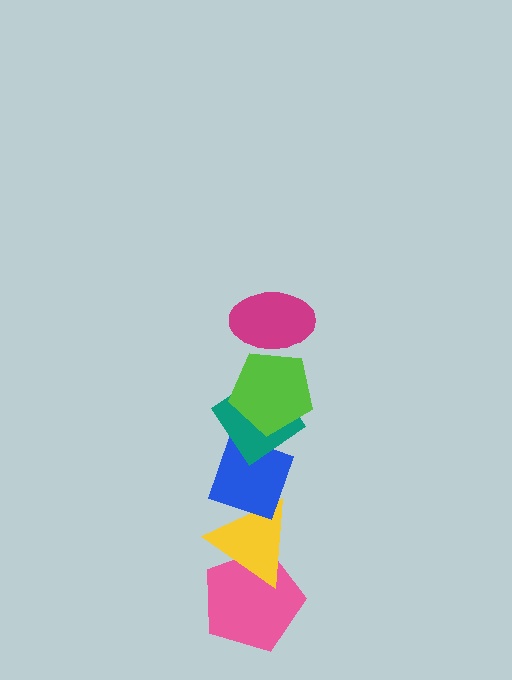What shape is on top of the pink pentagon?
The yellow triangle is on top of the pink pentagon.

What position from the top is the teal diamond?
The teal diamond is 3rd from the top.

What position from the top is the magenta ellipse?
The magenta ellipse is 1st from the top.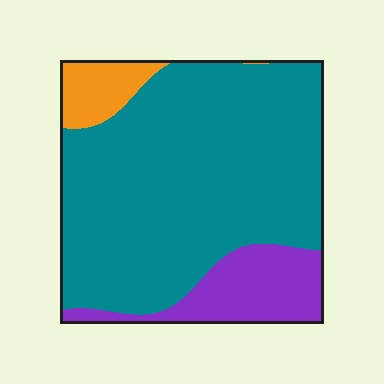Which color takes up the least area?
Orange, at roughly 10%.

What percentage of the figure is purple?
Purple covers roughly 15% of the figure.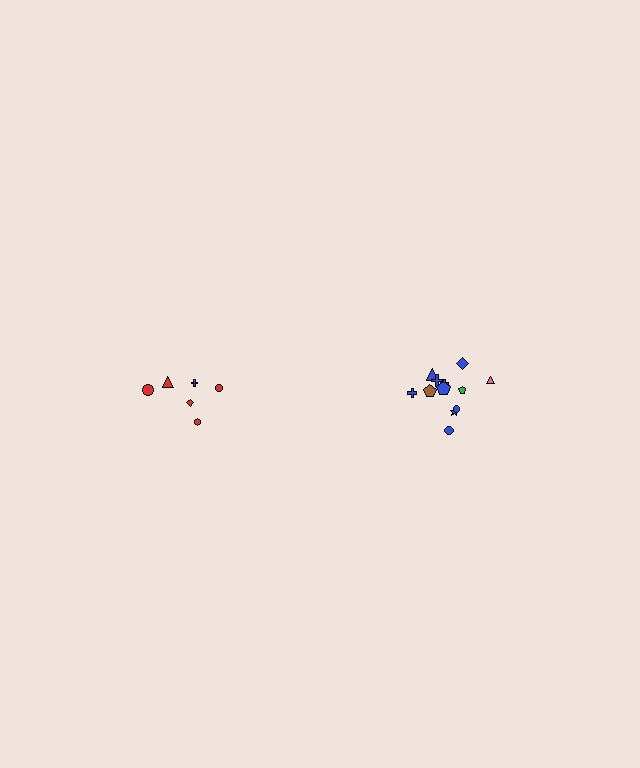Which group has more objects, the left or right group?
The right group.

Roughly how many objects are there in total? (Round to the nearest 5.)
Roughly 20 objects in total.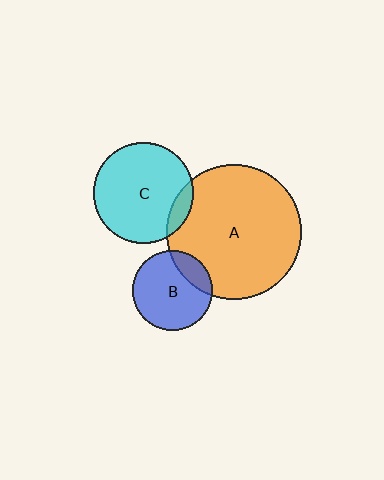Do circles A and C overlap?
Yes.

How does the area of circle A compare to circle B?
Approximately 2.8 times.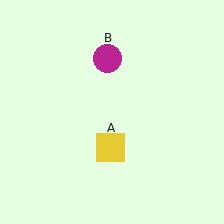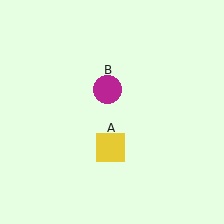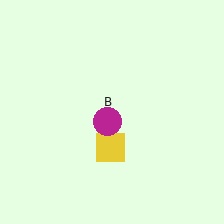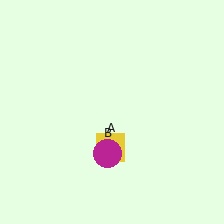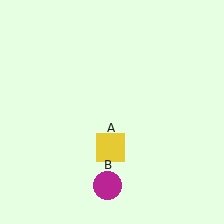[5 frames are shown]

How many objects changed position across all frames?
1 object changed position: magenta circle (object B).